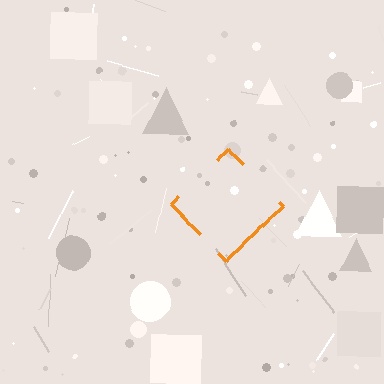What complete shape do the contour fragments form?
The contour fragments form a diamond.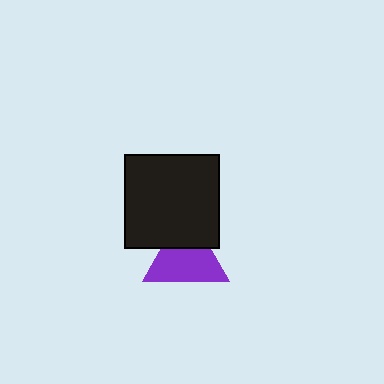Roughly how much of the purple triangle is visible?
Most of it is visible (roughly 66%).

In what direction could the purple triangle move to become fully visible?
The purple triangle could move down. That would shift it out from behind the black square entirely.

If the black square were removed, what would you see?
You would see the complete purple triangle.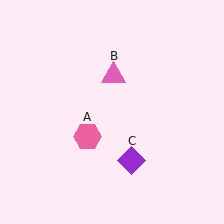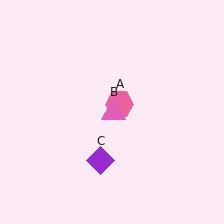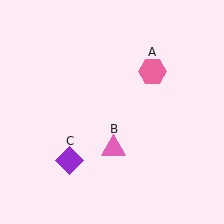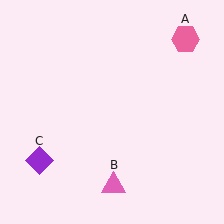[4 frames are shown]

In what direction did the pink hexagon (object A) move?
The pink hexagon (object A) moved up and to the right.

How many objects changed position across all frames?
3 objects changed position: pink hexagon (object A), pink triangle (object B), purple diamond (object C).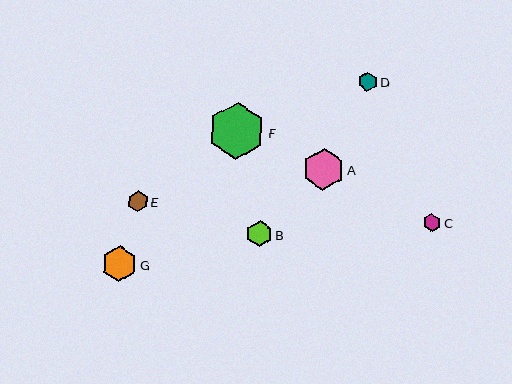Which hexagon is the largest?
Hexagon F is the largest with a size of approximately 57 pixels.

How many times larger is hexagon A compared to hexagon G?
Hexagon A is approximately 1.2 times the size of hexagon G.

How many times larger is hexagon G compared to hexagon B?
Hexagon G is approximately 1.4 times the size of hexagon B.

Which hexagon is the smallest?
Hexagon C is the smallest with a size of approximately 18 pixels.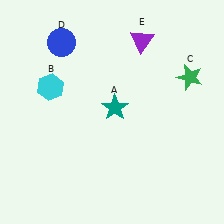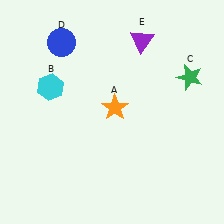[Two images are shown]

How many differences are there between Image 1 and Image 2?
There is 1 difference between the two images.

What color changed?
The star (A) changed from teal in Image 1 to orange in Image 2.